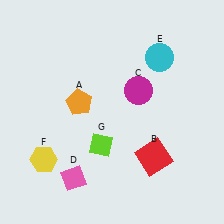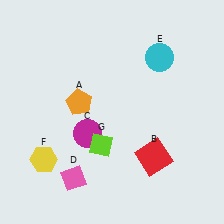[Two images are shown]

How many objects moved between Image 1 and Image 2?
1 object moved between the two images.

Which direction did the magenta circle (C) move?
The magenta circle (C) moved left.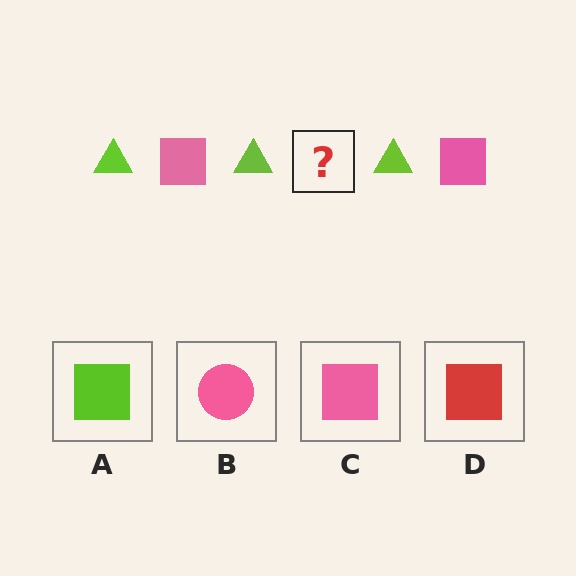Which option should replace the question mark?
Option C.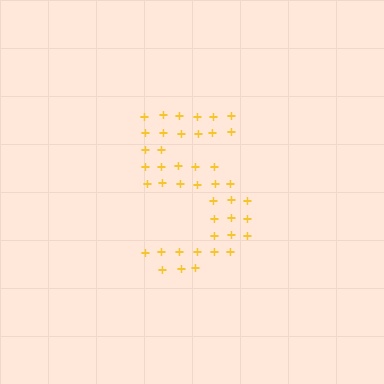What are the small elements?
The small elements are plus signs.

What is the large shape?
The large shape is the digit 5.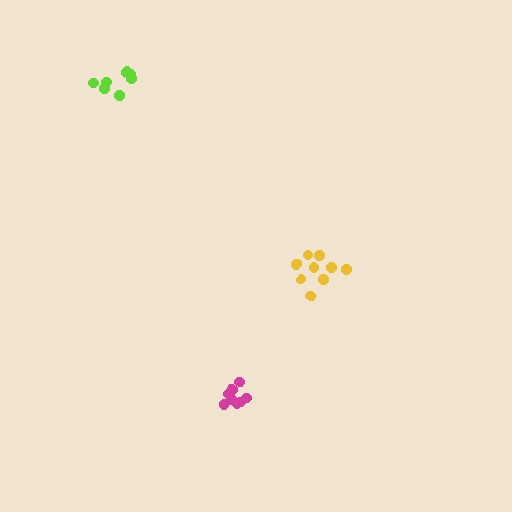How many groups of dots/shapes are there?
There are 3 groups.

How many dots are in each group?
Group 1: 7 dots, Group 2: 9 dots, Group 3: 8 dots (24 total).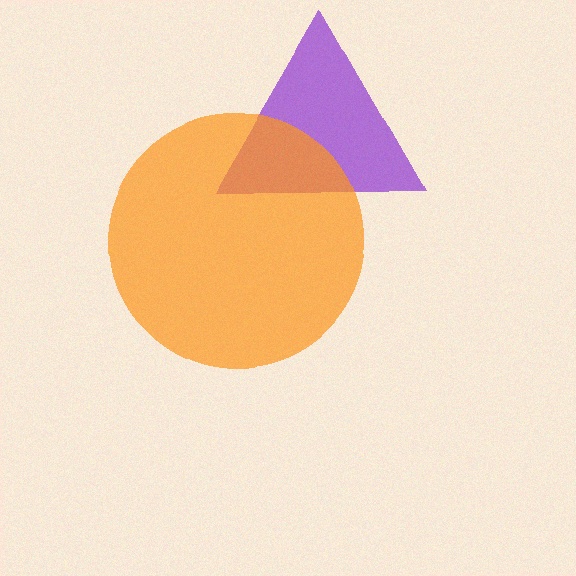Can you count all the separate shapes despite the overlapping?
Yes, there are 2 separate shapes.